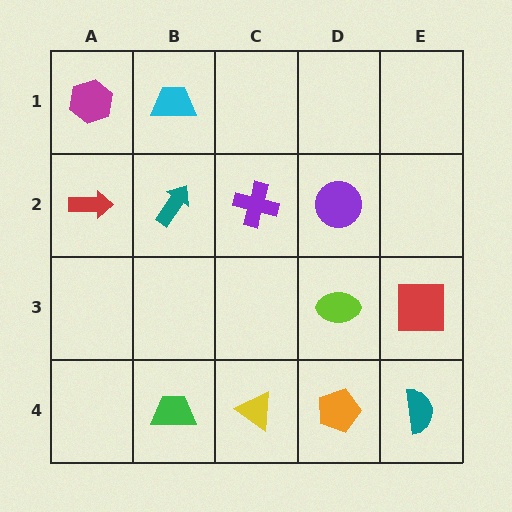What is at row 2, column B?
A teal arrow.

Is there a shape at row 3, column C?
No, that cell is empty.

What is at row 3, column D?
A lime ellipse.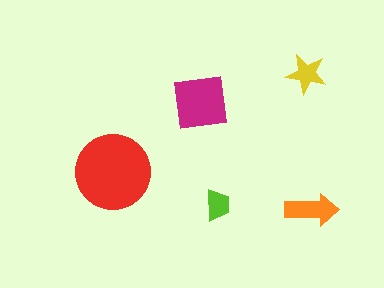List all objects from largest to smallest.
The red circle, the magenta square, the orange arrow, the yellow star, the lime trapezoid.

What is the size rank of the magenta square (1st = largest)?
2nd.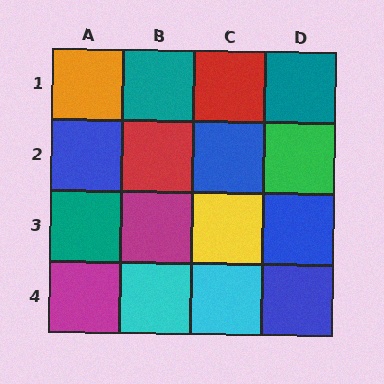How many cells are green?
1 cell is green.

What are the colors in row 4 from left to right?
Magenta, cyan, cyan, blue.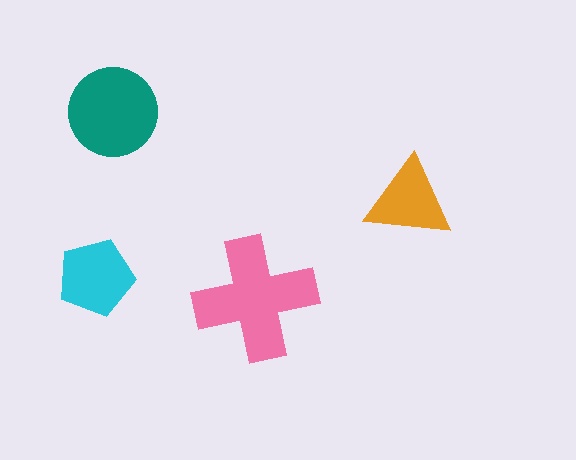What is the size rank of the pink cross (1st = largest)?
1st.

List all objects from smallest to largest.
The orange triangle, the cyan pentagon, the teal circle, the pink cross.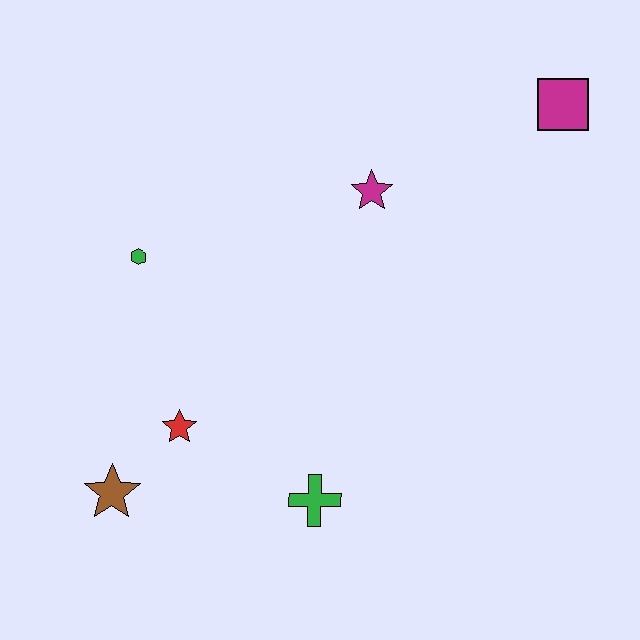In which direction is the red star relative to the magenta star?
The red star is below the magenta star.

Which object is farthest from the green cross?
The magenta square is farthest from the green cross.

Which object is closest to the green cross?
The red star is closest to the green cross.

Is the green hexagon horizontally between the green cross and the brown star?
Yes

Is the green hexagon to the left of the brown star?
No